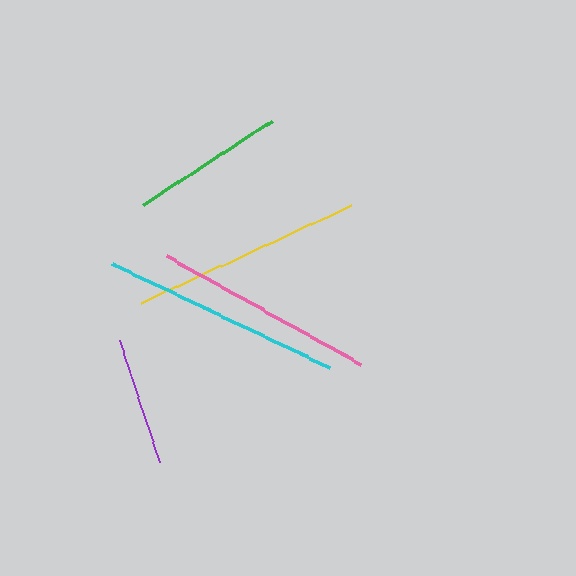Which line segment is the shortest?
The purple line is the shortest at approximately 129 pixels.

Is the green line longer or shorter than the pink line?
The pink line is longer than the green line.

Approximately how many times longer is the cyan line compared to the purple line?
The cyan line is approximately 1.9 times the length of the purple line.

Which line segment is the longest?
The cyan line is the longest at approximately 241 pixels.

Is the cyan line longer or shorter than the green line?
The cyan line is longer than the green line.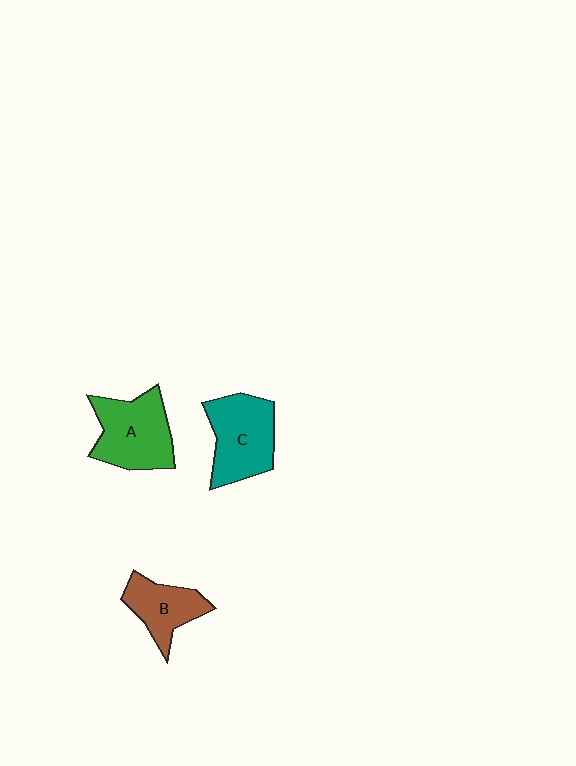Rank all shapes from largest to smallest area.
From largest to smallest: A (green), C (teal), B (brown).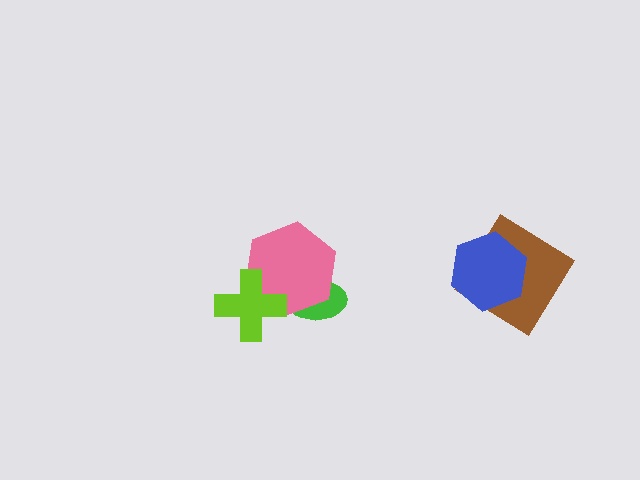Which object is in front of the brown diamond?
The blue hexagon is in front of the brown diamond.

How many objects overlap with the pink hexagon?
2 objects overlap with the pink hexagon.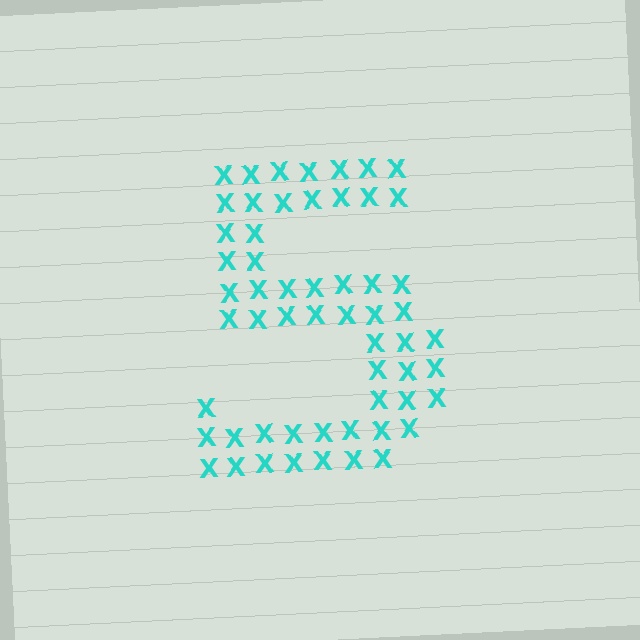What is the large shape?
The large shape is the digit 5.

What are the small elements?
The small elements are letter X's.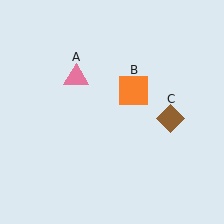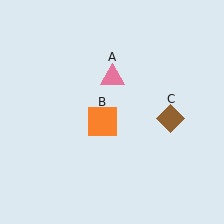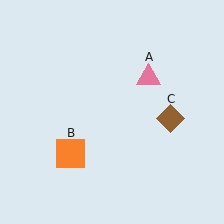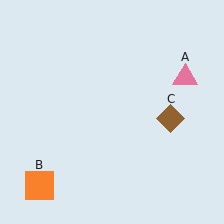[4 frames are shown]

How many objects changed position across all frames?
2 objects changed position: pink triangle (object A), orange square (object B).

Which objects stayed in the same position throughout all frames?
Brown diamond (object C) remained stationary.